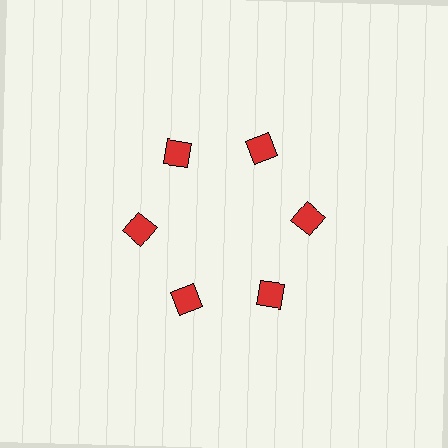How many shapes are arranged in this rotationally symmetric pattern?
There are 6 shapes, arranged in 6 groups of 1.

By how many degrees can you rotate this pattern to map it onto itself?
The pattern maps onto itself every 60 degrees of rotation.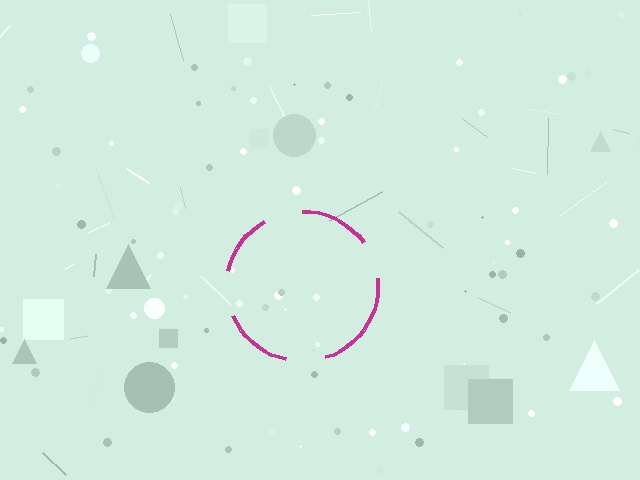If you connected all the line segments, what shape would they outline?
They would outline a circle.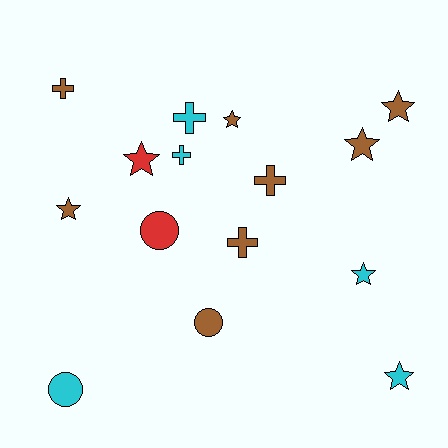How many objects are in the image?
There are 15 objects.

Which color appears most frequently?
Brown, with 8 objects.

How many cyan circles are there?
There is 1 cyan circle.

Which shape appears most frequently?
Star, with 7 objects.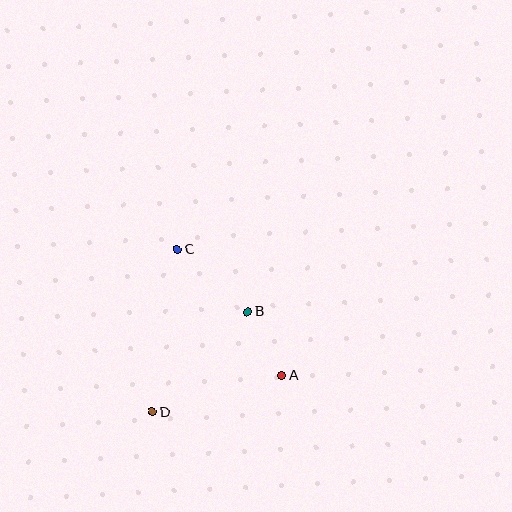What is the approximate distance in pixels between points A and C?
The distance between A and C is approximately 164 pixels.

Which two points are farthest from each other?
Points C and D are farthest from each other.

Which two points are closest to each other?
Points A and B are closest to each other.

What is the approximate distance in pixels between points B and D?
The distance between B and D is approximately 138 pixels.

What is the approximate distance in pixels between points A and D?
The distance between A and D is approximately 134 pixels.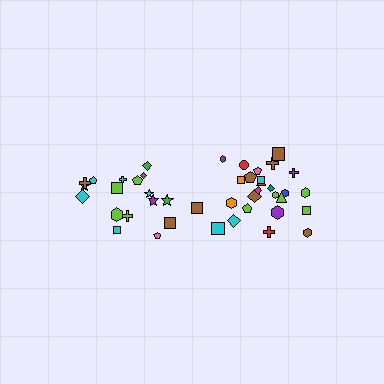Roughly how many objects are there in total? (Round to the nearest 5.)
Roughly 45 objects in total.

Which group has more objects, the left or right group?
The right group.